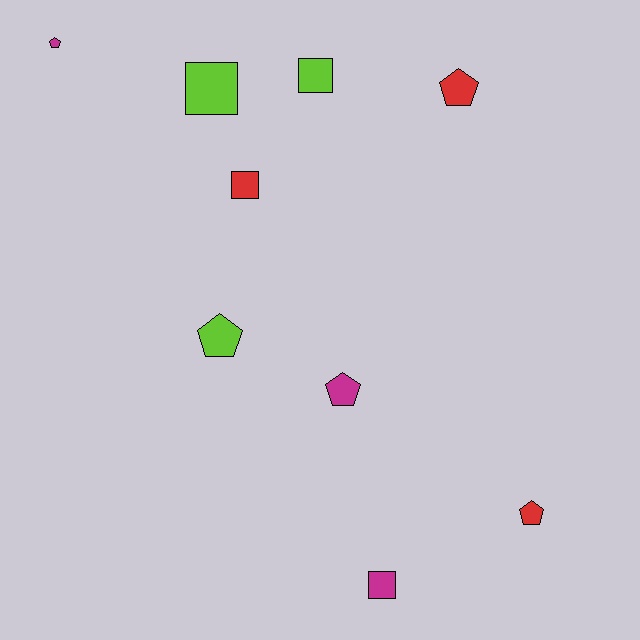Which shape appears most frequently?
Pentagon, with 5 objects.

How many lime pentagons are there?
There is 1 lime pentagon.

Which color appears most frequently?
Lime, with 3 objects.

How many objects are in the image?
There are 9 objects.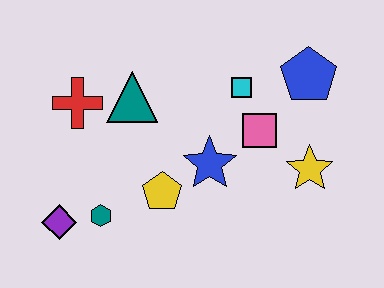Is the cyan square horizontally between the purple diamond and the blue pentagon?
Yes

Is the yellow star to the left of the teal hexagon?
No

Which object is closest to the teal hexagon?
The purple diamond is closest to the teal hexagon.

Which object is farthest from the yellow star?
The purple diamond is farthest from the yellow star.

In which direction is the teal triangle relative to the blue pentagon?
The teal triangle is to the left of the blue pentagon.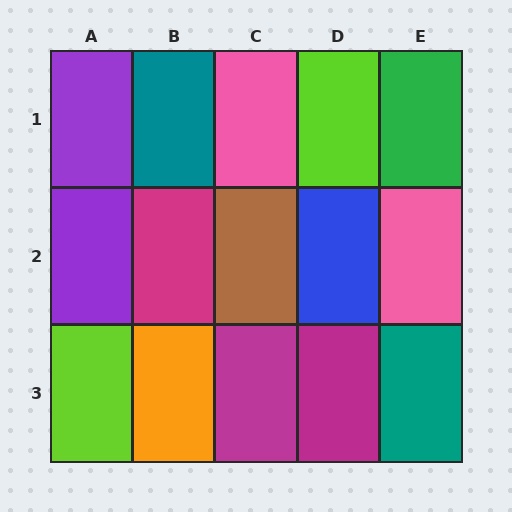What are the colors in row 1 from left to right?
Purple, teal, pink, lime, green.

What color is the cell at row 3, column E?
Teal.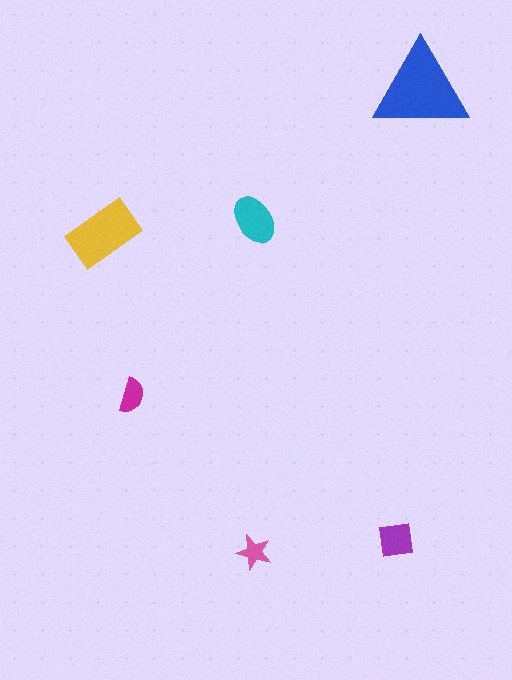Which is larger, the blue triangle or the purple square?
The blue triangle.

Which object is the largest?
The blue triangle.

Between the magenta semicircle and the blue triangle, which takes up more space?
The blue triangle.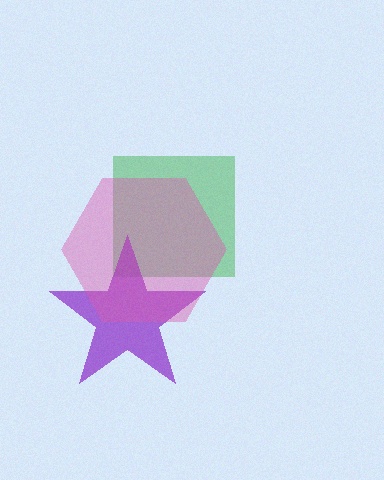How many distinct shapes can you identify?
There are 3 distinct shapes: a green square, a purple star, a pink hexagon.